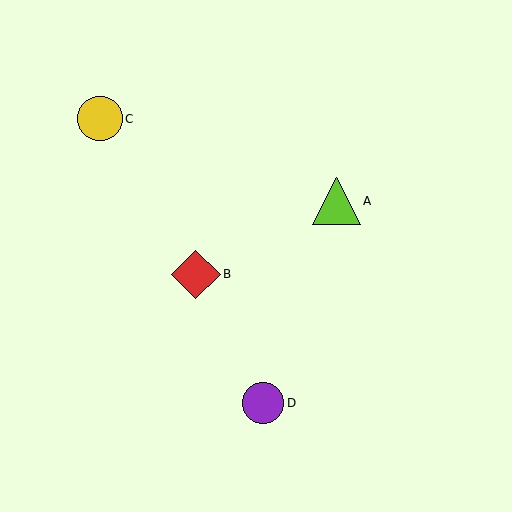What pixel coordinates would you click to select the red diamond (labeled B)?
Click at (196, 274) to select the red diamond B.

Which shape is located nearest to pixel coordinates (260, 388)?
The purple circle (labeled D) at (263, 403) is nearest to that location.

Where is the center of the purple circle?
The center of the purple circle is at (263, 403).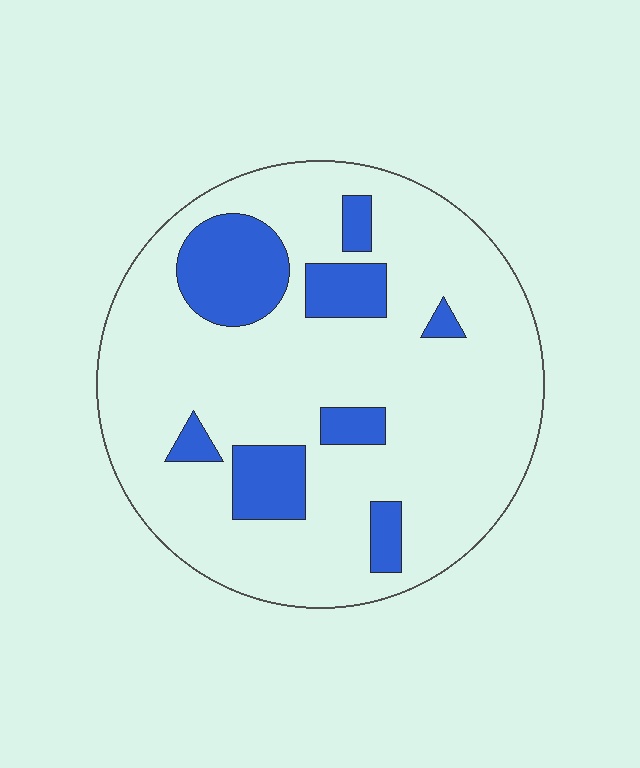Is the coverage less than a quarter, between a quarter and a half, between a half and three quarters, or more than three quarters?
Less than a quarter.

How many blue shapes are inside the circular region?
8.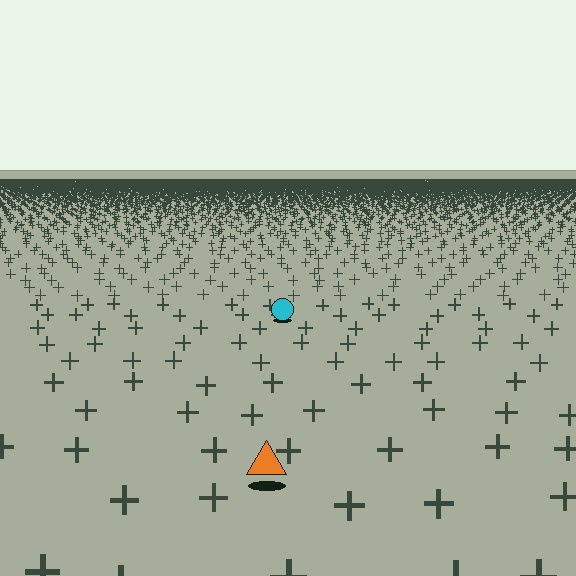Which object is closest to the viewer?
The orange triangle is closest. The texture marks near it are larger and more spread out.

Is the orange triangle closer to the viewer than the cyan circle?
Yes. The orange triangle is closer — you can tell from the texture gradient: the ground texture is coarser near it.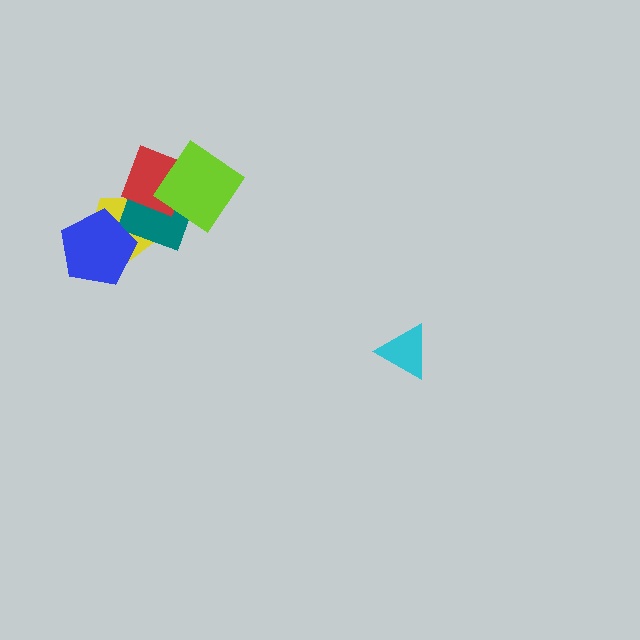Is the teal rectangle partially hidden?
Yes, it is partially covered by another shape.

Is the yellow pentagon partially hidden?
Yes, it is partially covered by another shape.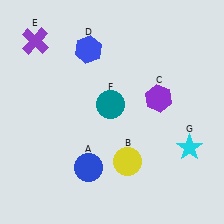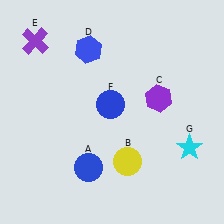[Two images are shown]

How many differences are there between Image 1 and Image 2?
There is 1 difference between the two images.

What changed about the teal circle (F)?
In Image 1, F is teal. In Image 2, it changed to blue.